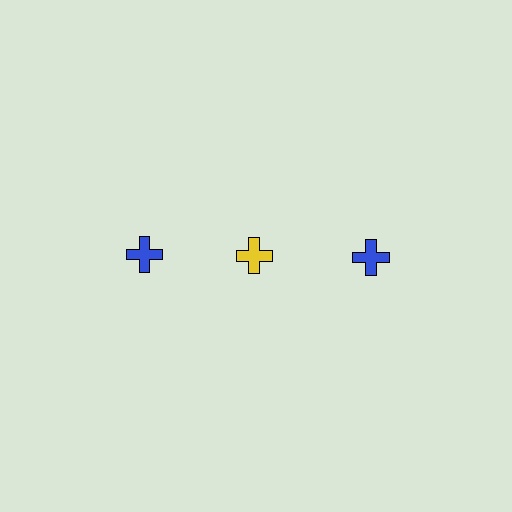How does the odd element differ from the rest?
It has a different color: yellow instead of blue.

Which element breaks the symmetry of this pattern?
The yellow cross in the top row, second from left column breaks the symmetry. All other shapes are blue crosses.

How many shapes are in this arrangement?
There are 3 shapes arranged in a grid pattern.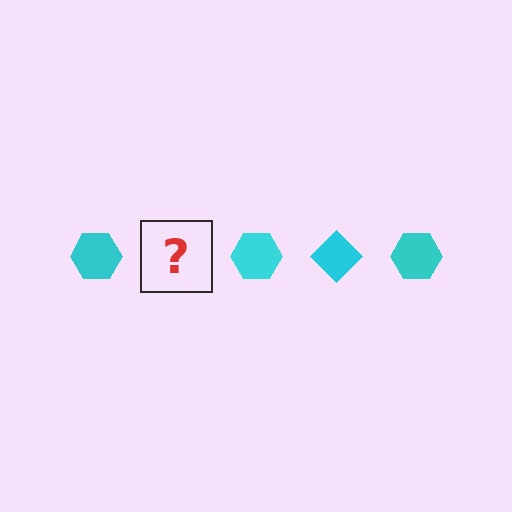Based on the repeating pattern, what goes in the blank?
The blank should be a cyan diamond.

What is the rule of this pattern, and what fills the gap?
The rule is that the pattern cycles through hexagon, diamond shapes in cyan. The gap should be filled with a cyan diamond.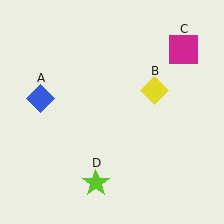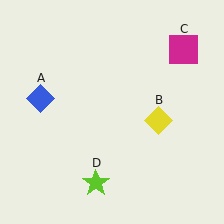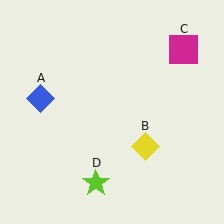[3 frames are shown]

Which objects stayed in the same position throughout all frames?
Blue diamond (object A) and magenta square (object C) and lime star (object D) remained stationary.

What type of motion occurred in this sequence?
The yellow diamond (object B) rotated clockwise around the center of the scene.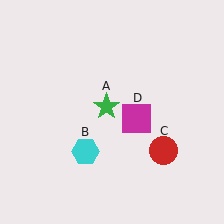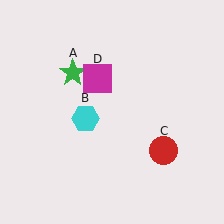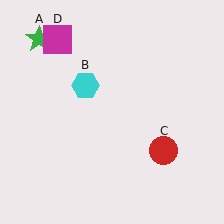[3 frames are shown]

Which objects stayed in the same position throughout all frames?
Red circle (object C) remained stationary.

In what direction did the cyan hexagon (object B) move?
The cyan hexagon (object B) moved up.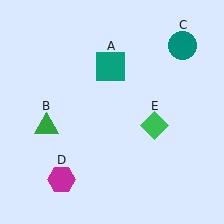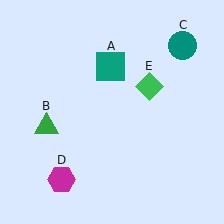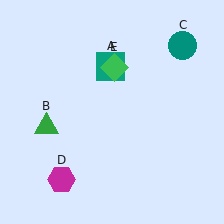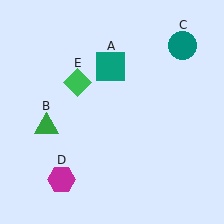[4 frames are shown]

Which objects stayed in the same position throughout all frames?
Teal square (object A) and green triangle (object B) and teal circle (object C) and magenta hexagon (object D) remained stationary.